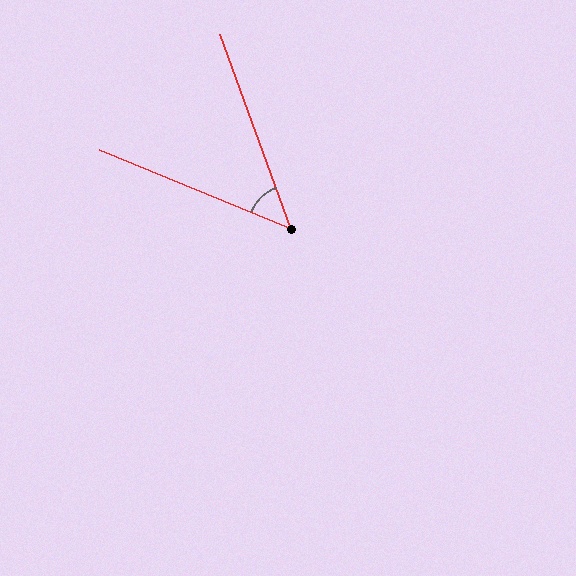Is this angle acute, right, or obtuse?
It is acute.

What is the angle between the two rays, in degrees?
Approximately 48 degrees.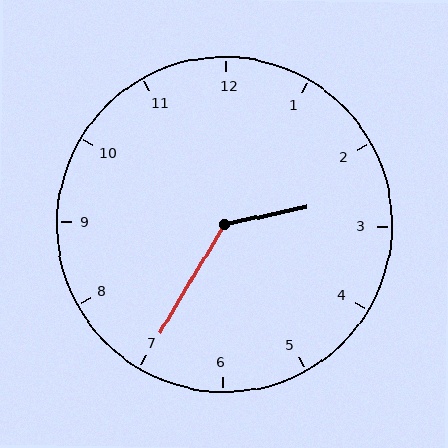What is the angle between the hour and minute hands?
Approximately 132 degrees.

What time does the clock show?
2:35.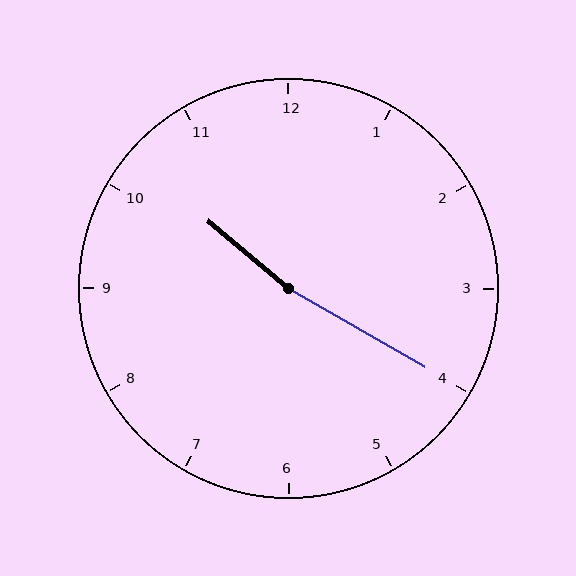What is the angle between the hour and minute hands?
Approximately 170 degrees.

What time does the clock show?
10:20.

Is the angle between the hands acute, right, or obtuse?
It is obtuse.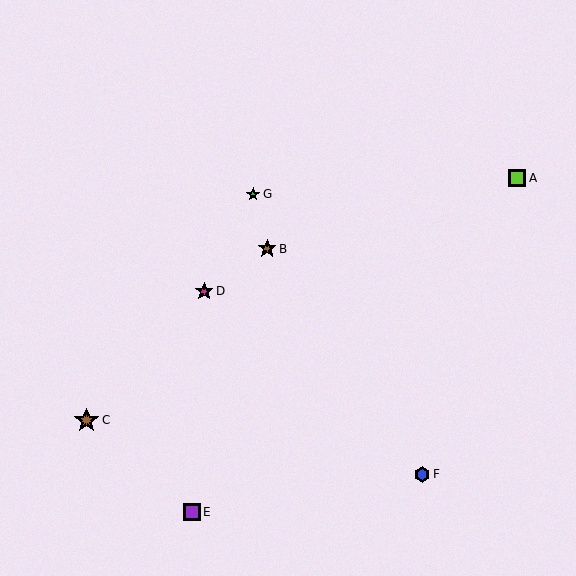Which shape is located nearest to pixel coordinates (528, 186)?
The lime square (labeled A) at (517, 178) is nearest to that location.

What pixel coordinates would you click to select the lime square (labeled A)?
Click at (517, 178) to select the lime square A.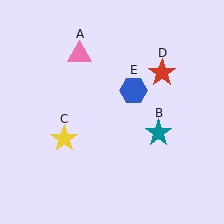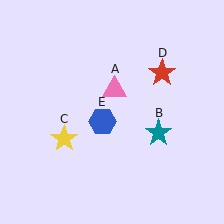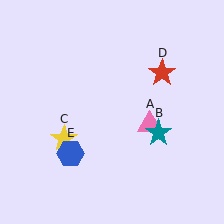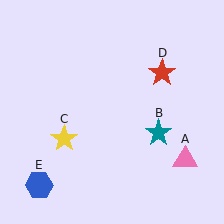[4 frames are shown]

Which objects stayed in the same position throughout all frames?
Teal star (object B) and yellow star (object C) and red star (object D) remained stationary.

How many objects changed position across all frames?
2 objects changed position: pink triangle (object A), blue hexagon (object E).